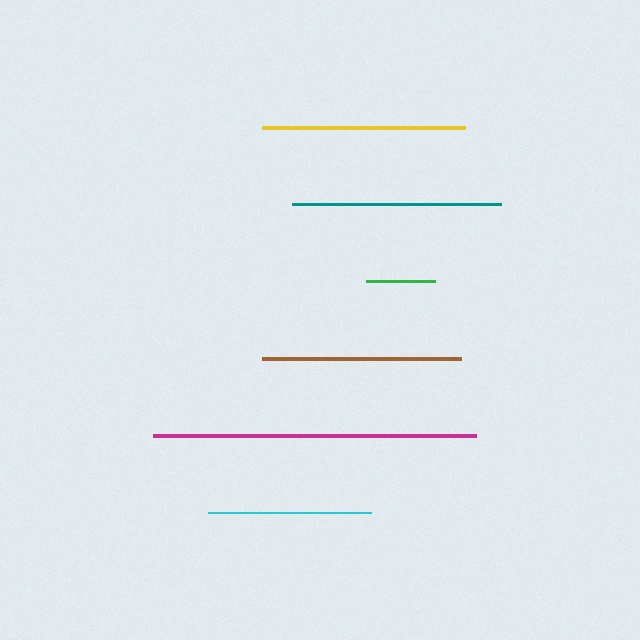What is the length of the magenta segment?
The magenta segment is approximately 323 pixels long.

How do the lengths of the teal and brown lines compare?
The teal and brown lines are approximately the same length.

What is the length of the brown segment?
The brown segment is approximately 200 pixels long.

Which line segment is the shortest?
The green line is the shortest at approximately 69 pixels.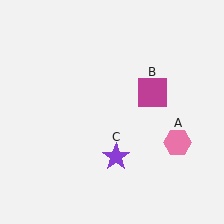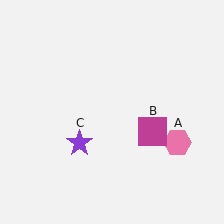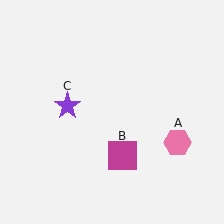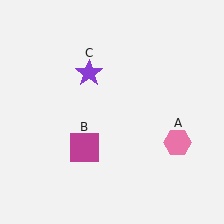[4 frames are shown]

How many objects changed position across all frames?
2 objects changed position: magenta square (object B), purple star (object C).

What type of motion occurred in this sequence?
The magenta square (object B), purple star (object C) rotated clockwise around the center of the scene.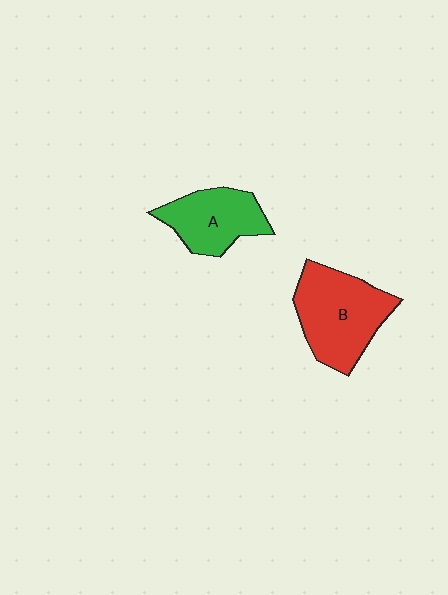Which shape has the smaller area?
Shape A (green).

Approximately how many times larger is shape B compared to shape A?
Approximately 1.4 times.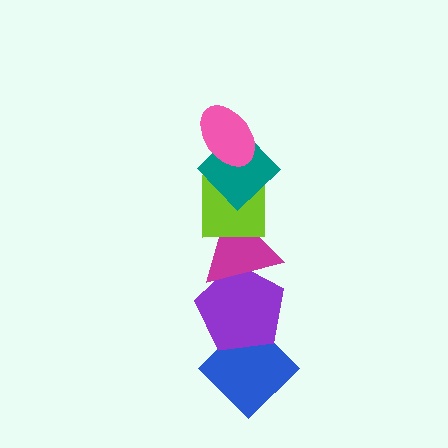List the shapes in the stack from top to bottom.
From top to bottom: the pink ellipse, the teal diamond, the lime square, the magenta triangle, the purple pentagon, the blue diamond.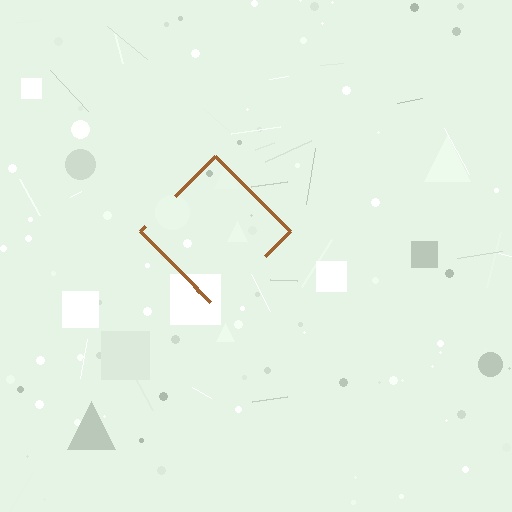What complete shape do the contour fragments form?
The contour fragments form a diamond.